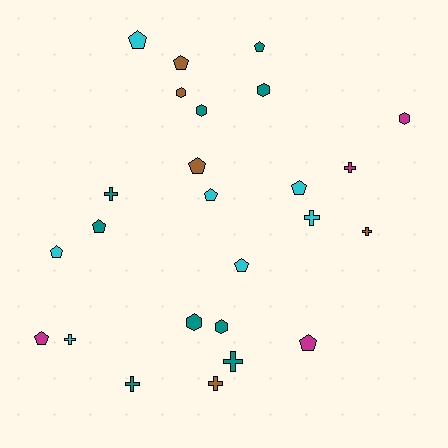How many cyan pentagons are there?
There are 5 cyan pentagons.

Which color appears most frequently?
Teal, with 9 objects.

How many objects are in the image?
There are 25 objects.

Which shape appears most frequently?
Pentagon, with 11 objects.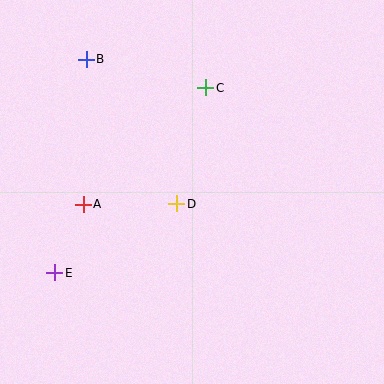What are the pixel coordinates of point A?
Point A is at (83, 204).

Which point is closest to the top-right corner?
Point C is closest to the top-right corner.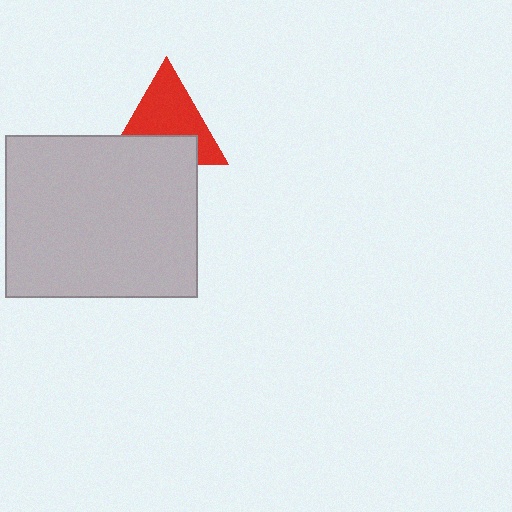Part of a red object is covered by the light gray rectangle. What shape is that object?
It is a triangle.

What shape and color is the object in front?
The object in front is a light gray rectangle.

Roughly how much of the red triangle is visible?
About half of it is visible (roughly 63%).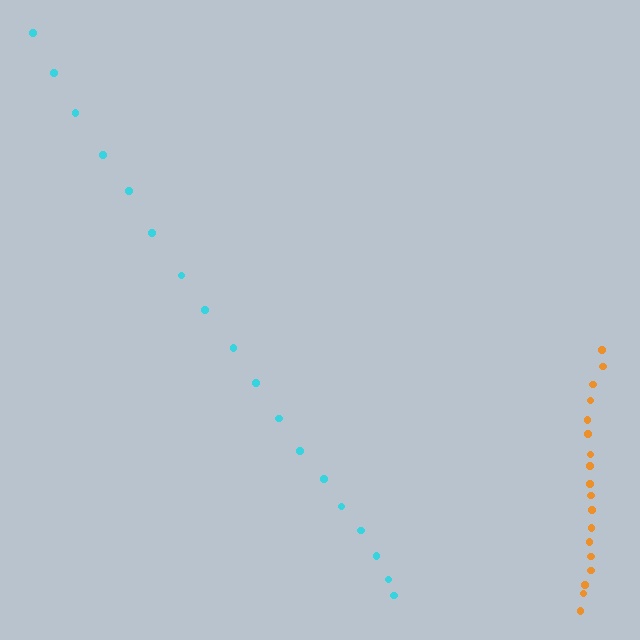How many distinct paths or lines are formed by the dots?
There are 2 distinct paths.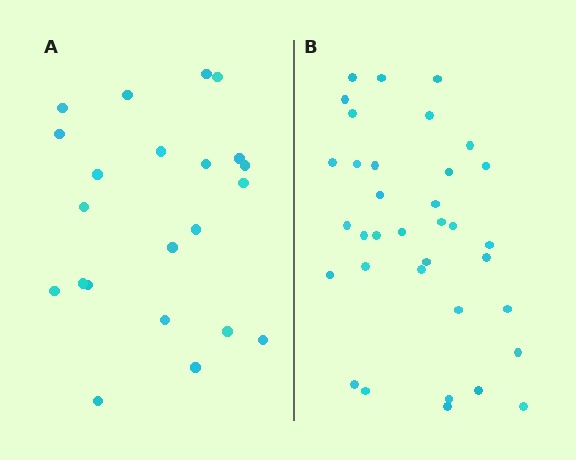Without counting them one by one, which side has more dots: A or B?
Region B (the right region) has more dots.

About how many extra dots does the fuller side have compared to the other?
Region B has approximately 15 more dots than region A.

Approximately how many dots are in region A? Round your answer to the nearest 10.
About 20 dots. (The exact count is 22, which rounds to 20.)